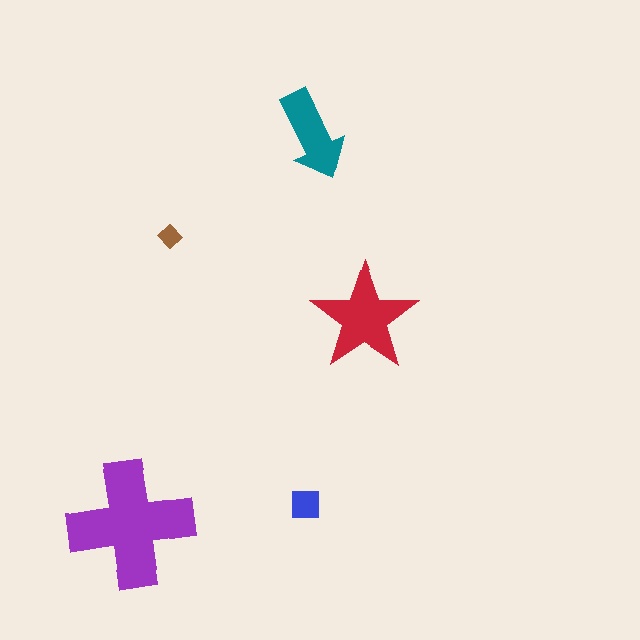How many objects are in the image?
There are 5 objects in the image.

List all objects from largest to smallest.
The purple cross, the red star, the teal arrow, the blue square, the brown diamond.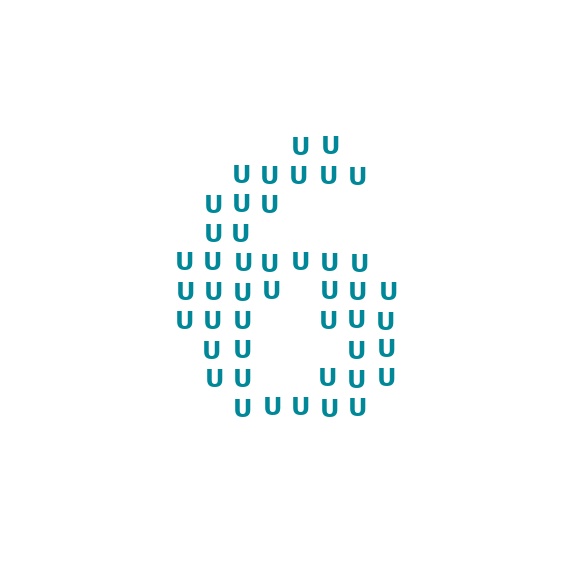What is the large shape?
The large shape is the digit 6.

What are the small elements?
The small elements are letter U's.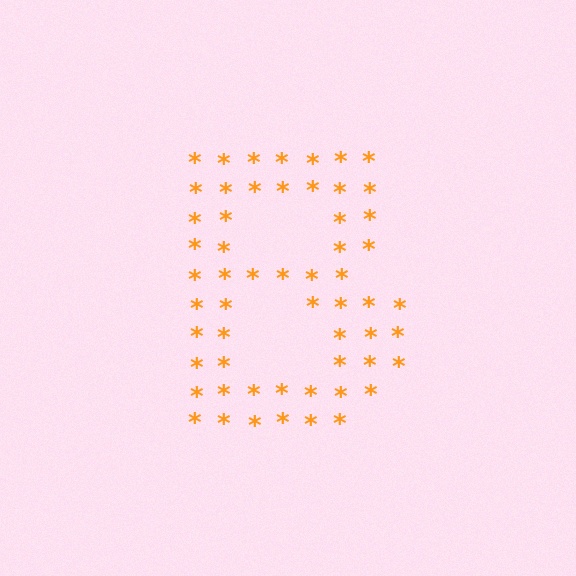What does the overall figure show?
The overall figure shows the letter B.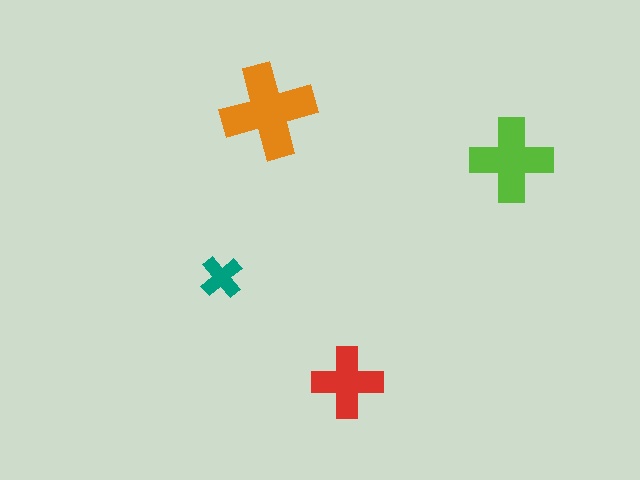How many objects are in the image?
There are 4 objects in the image.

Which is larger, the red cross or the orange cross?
The orange one.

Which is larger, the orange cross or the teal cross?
The orange one.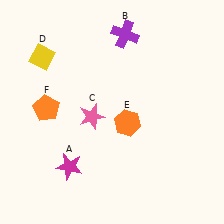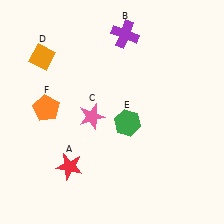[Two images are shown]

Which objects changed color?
A changed from magenta to red. D changed from yellow to orange. E changed from orange to green.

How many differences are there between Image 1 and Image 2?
There are 3 differences between the two images.